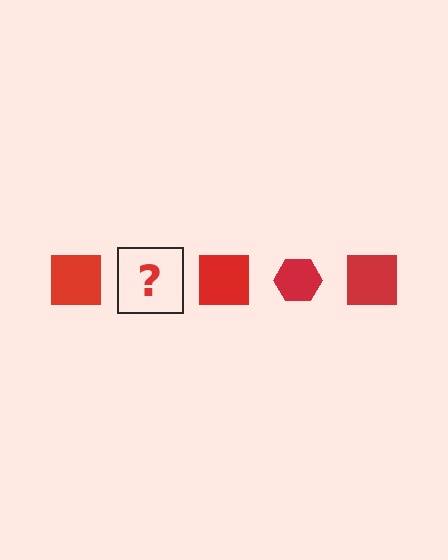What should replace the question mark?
The question mark should be replaced with a red hexagon.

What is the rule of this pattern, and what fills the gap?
The rule is that the pattern cycles through square, hexagon shapes in red. The gap should be filled with a red hexagon.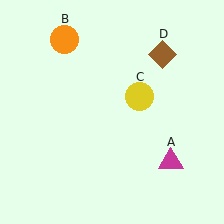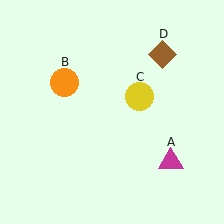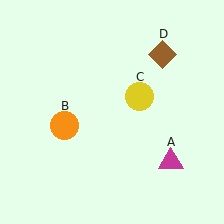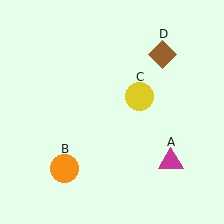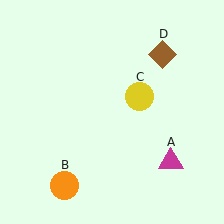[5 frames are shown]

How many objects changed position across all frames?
1 object changed position: orange circle (object B).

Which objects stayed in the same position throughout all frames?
Magenta triangle (object A) and yellow circle (object C) and brown diamond (object D) remained stationary.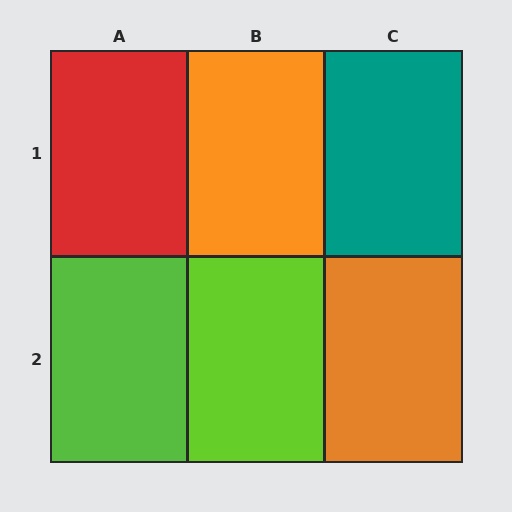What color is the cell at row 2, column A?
Lime.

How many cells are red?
1 cell is red.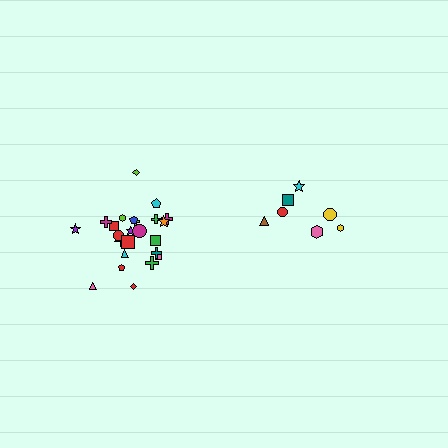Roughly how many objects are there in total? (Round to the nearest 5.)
Roughly 30 objects in total.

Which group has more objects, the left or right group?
The left group.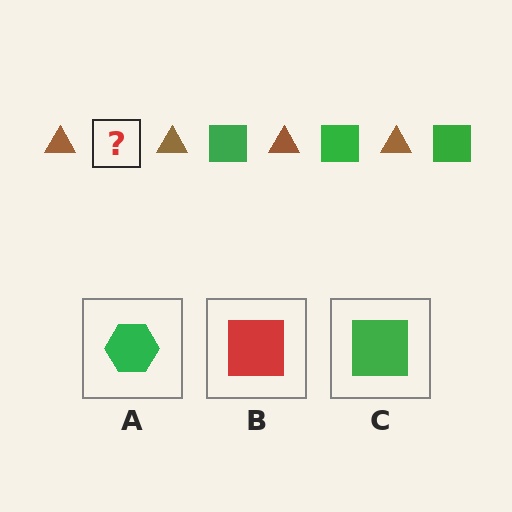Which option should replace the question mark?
Option C.